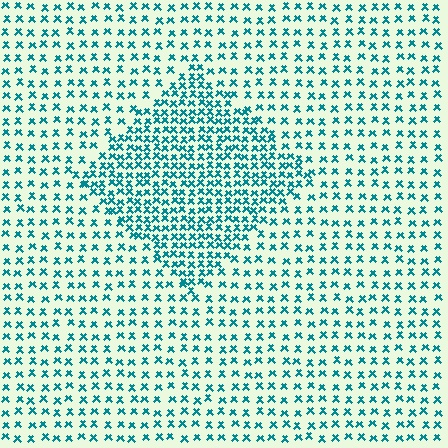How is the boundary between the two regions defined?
The boundary is defined by a change in element density (approximately 2.0x ratio). All elements are the same color, size, and shape.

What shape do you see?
I see a diamond.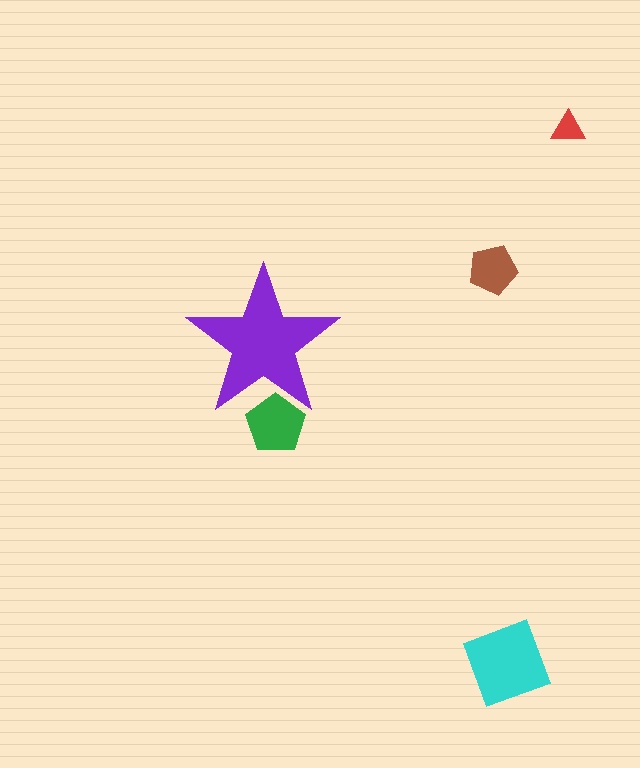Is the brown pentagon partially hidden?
No, the brown pentagon is fully visible.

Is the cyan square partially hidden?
No, the cyan square is fully visible.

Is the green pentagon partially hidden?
Yes, the green pentagon is partially hidden behind the purple star.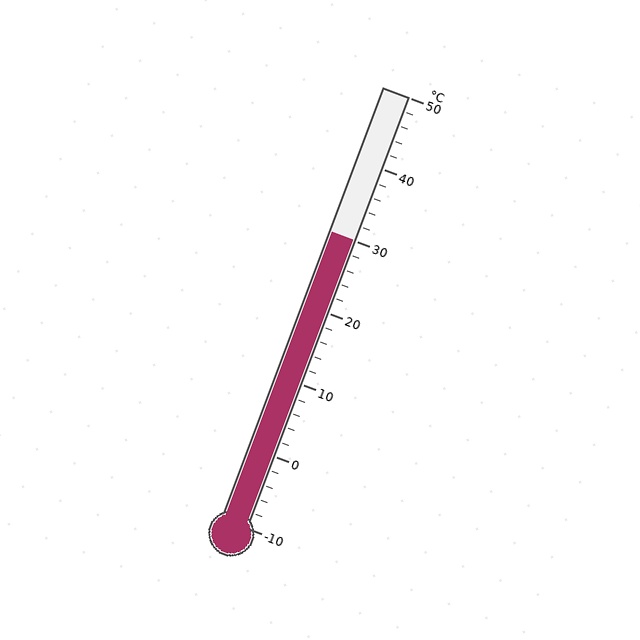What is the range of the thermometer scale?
The thermometer scale ranges from -10°C to 50°C.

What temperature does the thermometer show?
The thermometer shows approximately 30°C.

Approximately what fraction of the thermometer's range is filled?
The thermometer is filled to approximately 65% of its range.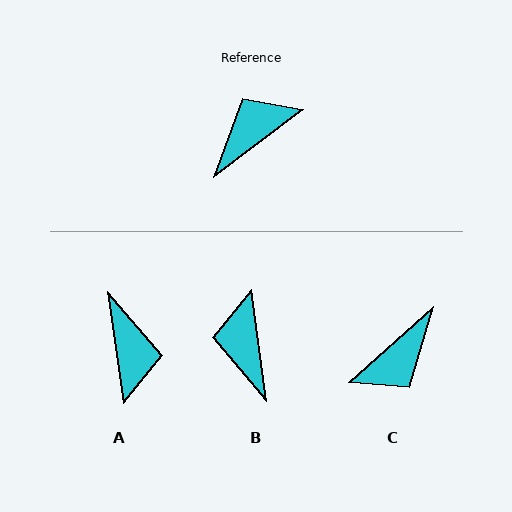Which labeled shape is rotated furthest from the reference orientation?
C, about 175 degrees away.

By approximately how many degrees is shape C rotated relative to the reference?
Approximately 175 degrees clockwise.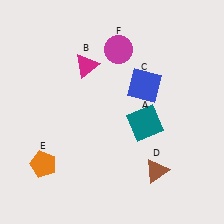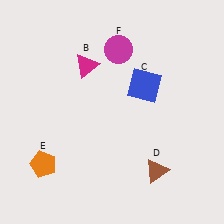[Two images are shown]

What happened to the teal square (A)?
The teal square (A) was removed in Image 2. It was in the bottom-right area of Image 1.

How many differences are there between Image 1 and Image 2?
There is 1 difference between the two images.